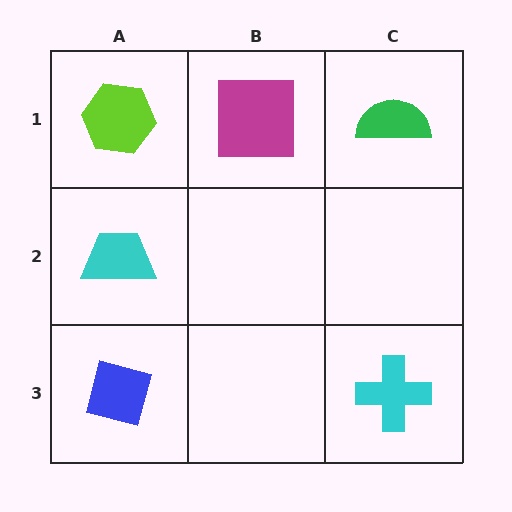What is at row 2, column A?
A cyan trapezoid.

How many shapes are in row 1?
3 shapes.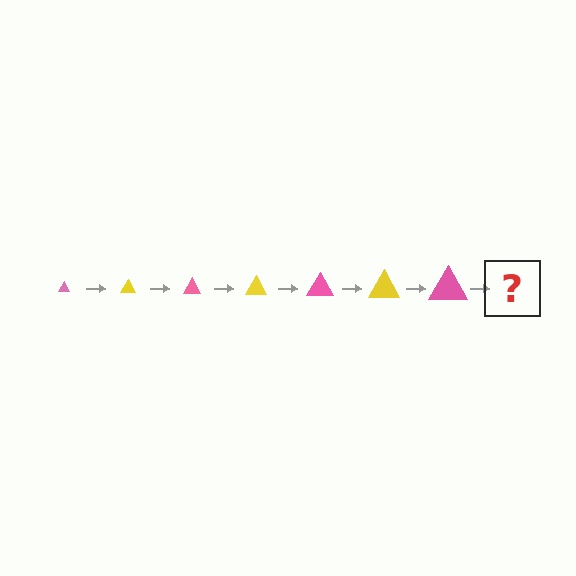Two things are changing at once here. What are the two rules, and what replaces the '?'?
The two rules are that the triangle grows larger each step and the color cycles through pink and yellow. The '?' should be a yellow triangle, larger than the previous one.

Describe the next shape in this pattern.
It should be a yellow triangle, larger than the previous one.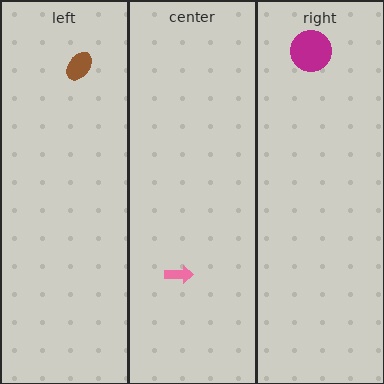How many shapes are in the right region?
1.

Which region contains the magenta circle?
The right region.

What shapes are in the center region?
The pink arrow.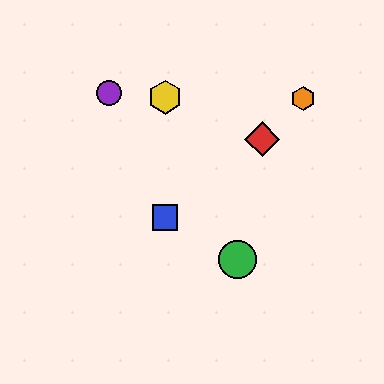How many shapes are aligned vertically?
2 shapes (the blue square, the yellow hexagon) are aligned vertically.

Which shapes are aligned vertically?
The blue square, the yellow hexagon are aligned vertically.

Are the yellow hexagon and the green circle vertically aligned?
No, the yellow hexagon is at x≈165 and the green circle is at x≈237.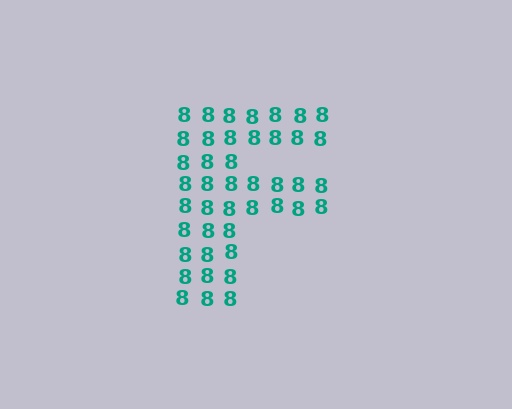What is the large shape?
The large shape is the letter F.